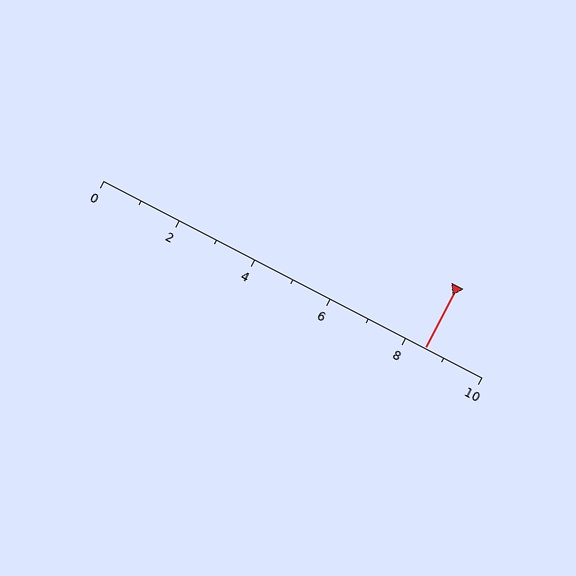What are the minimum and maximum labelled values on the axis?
The axis runs from 0 to 10.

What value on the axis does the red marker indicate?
The marker indicates approximately 8.5.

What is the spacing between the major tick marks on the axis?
The major ticks are spaced 2 apart.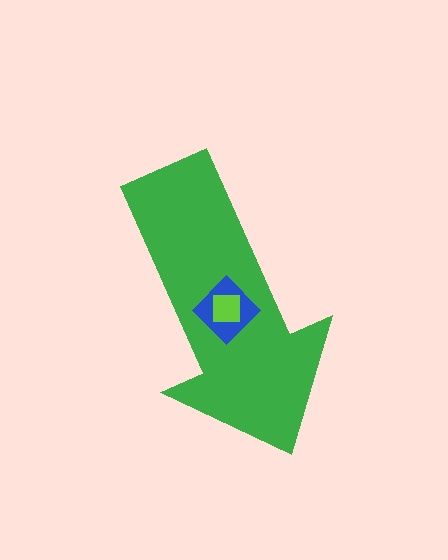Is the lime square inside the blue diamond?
Yes.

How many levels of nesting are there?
3.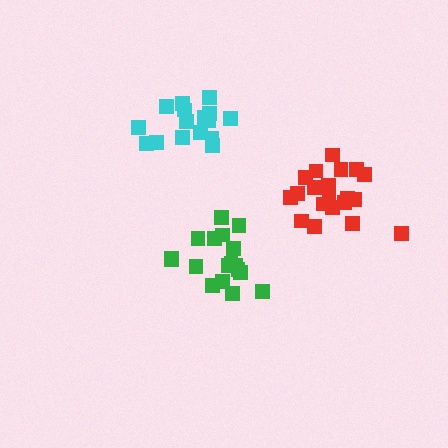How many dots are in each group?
Group 1: 18 dots, Group 2: 20 dots, Group 3: 16 dots (54 total).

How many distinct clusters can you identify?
There are 3 distinct clusters.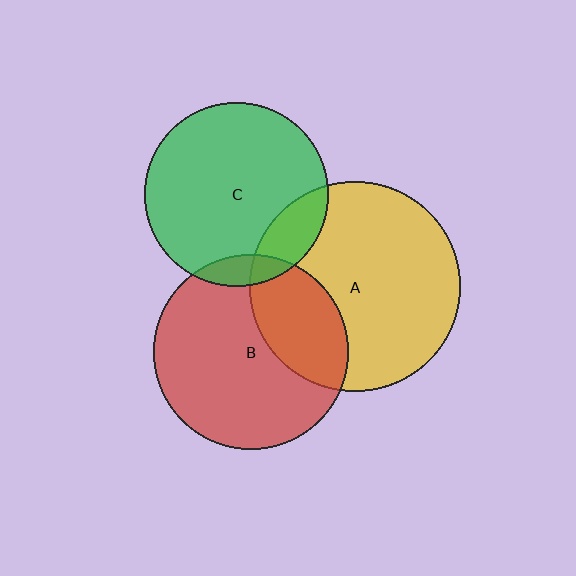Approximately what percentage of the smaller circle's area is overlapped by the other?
Approximately 15%.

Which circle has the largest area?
Circle A (yellow).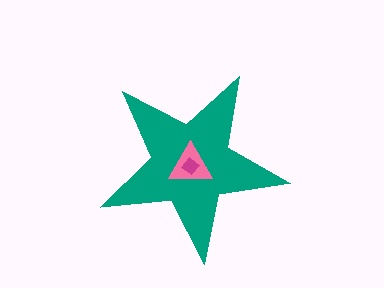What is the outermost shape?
The teal star.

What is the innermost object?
The magenta diamond.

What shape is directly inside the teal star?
The pink triangle.